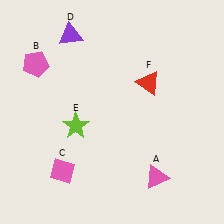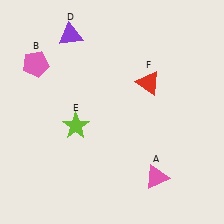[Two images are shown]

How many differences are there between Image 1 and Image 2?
There is 1 difference between the two images.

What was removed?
The pink diamond (C) was removed in Image 2.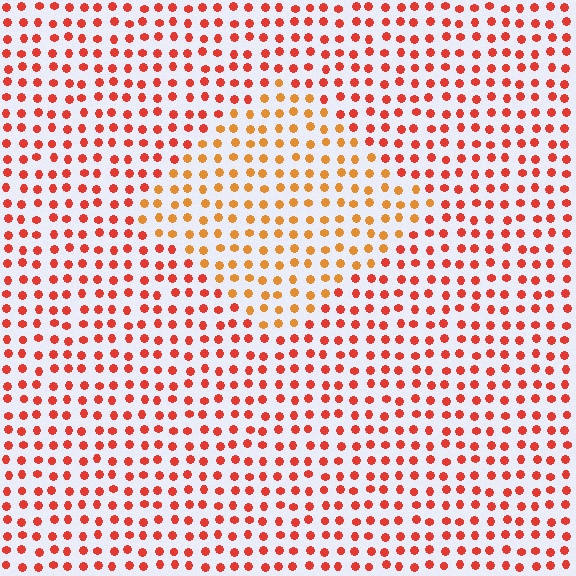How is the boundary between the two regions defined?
The boundary is defined purely by a slight shift in hue (about 29 degrees). Spacing, size, and orientation are identical on both sides.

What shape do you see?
I see a diamond.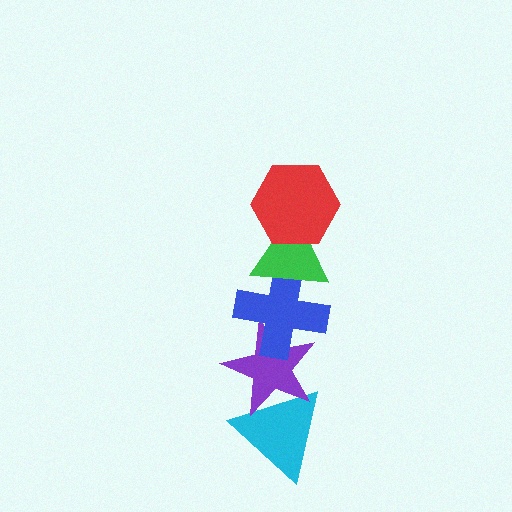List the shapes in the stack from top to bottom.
From top to bottom: the red hexagon, the green triangle, the blue cross, the purple star, the cyan triangle.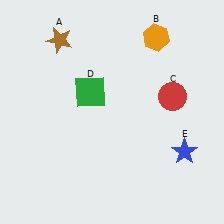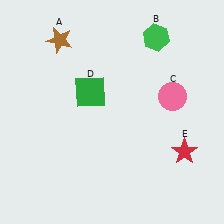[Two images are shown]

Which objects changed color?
B changed from orange to green. C changed from red to pink. E changed from blue to red.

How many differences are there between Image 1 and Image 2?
There are 3 differences between the two images.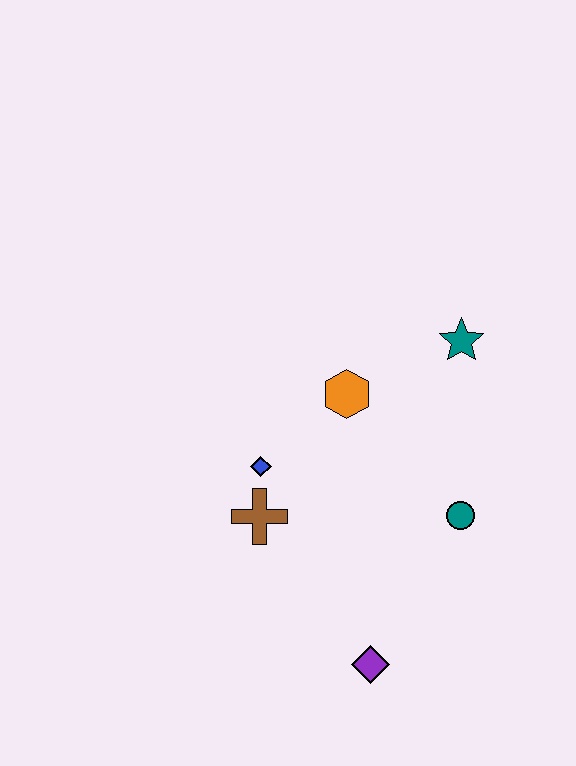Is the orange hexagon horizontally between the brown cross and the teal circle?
Yes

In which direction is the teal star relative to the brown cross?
The teal star is to the right of the brown cross.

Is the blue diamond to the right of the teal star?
No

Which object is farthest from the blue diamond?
The teal star is farthest from the blue diamond.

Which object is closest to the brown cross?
The blue diamond is closest to the brown cross.